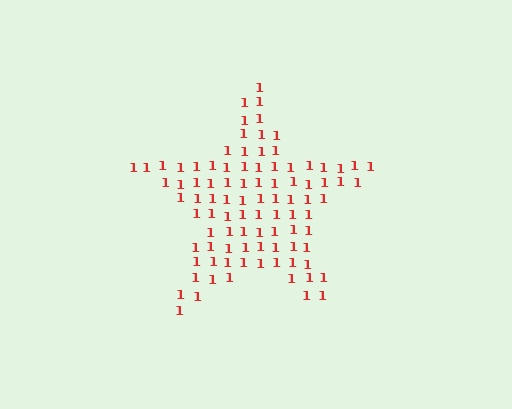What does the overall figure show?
The overall figure shows a star.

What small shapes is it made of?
It is made of small digit 1's.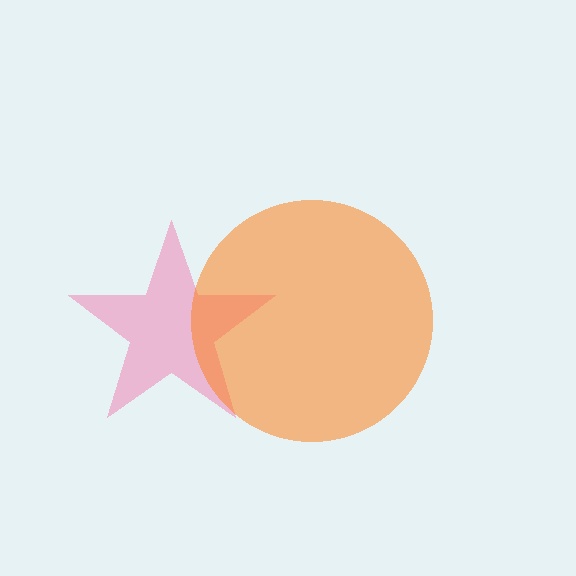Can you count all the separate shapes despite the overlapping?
Yes, there are 2 separate shapes.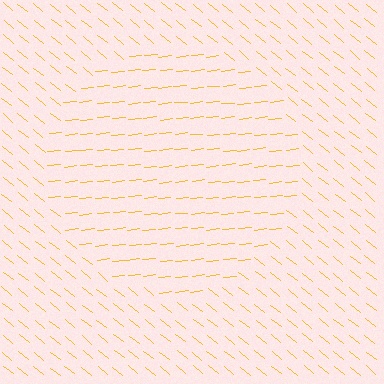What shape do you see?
I see a circle.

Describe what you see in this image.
The image is filled with small yellow line segments. A circle region in the image has lines oriented differently from the surrounding lines, creating a visible texture boundary.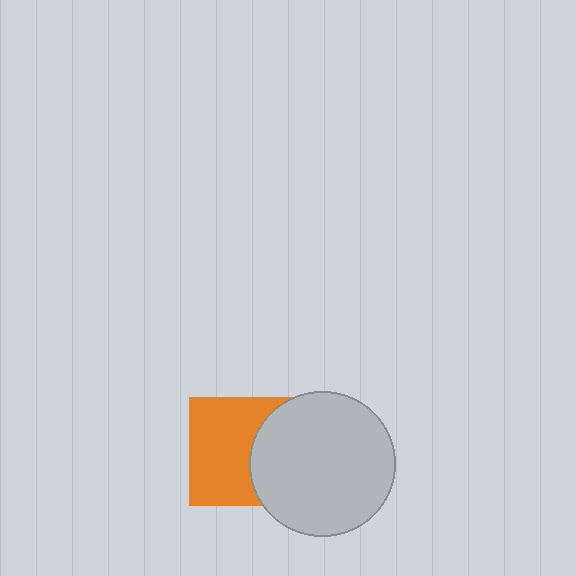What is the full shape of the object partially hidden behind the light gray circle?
The partially hidden object is an orange square.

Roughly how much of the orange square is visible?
About half of it is visible (roughly 64%).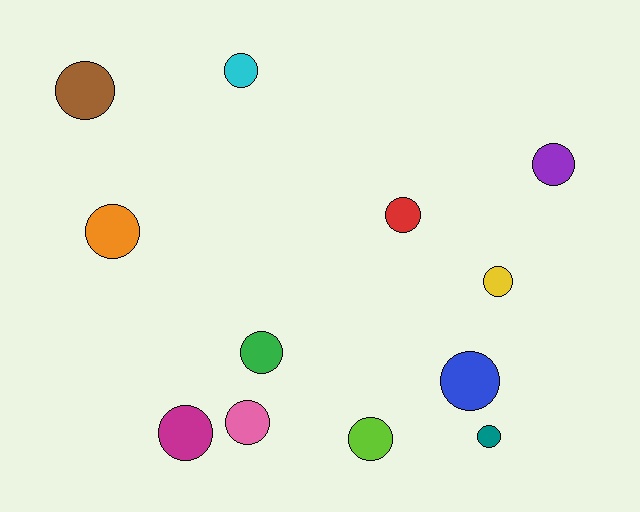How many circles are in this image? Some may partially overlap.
There are 12 circles.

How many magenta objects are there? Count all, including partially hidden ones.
There is 1 magenta object.